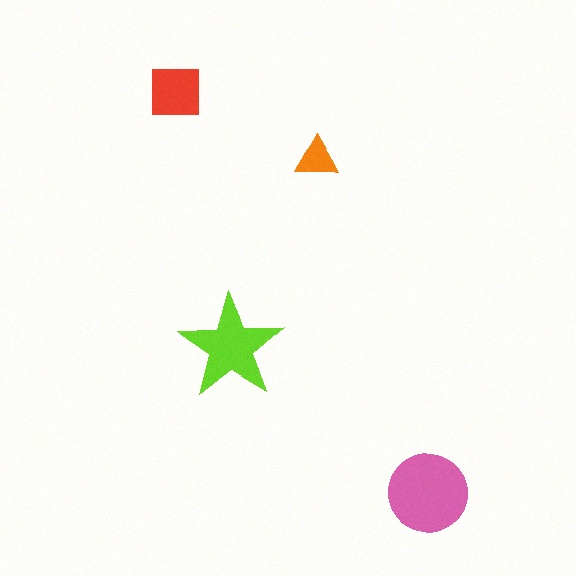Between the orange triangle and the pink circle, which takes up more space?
The pink circle.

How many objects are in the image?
There are 4 objects in the image.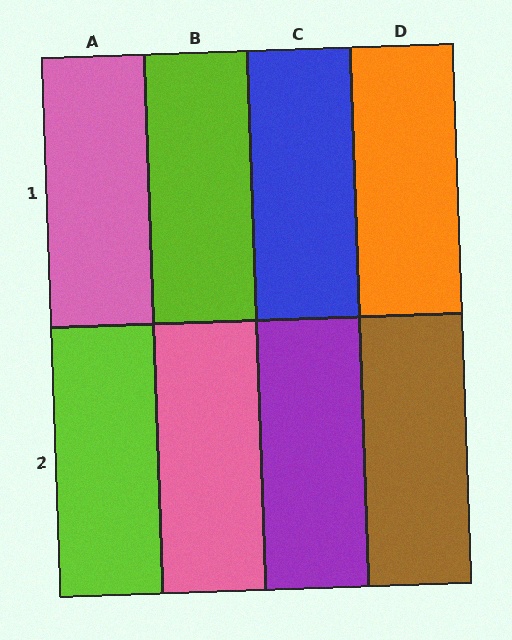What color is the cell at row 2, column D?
Brown.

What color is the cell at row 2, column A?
Lime.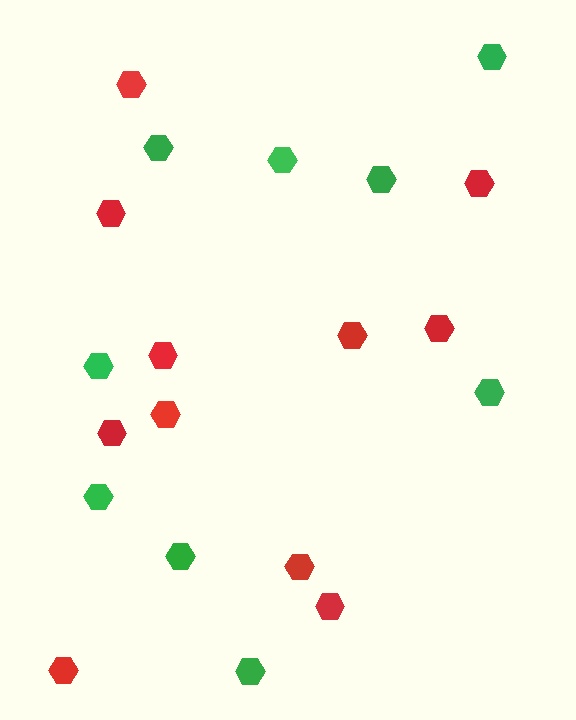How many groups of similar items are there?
There are 2 groups: one group of green hexagons (9) and one group of red hexagons (11).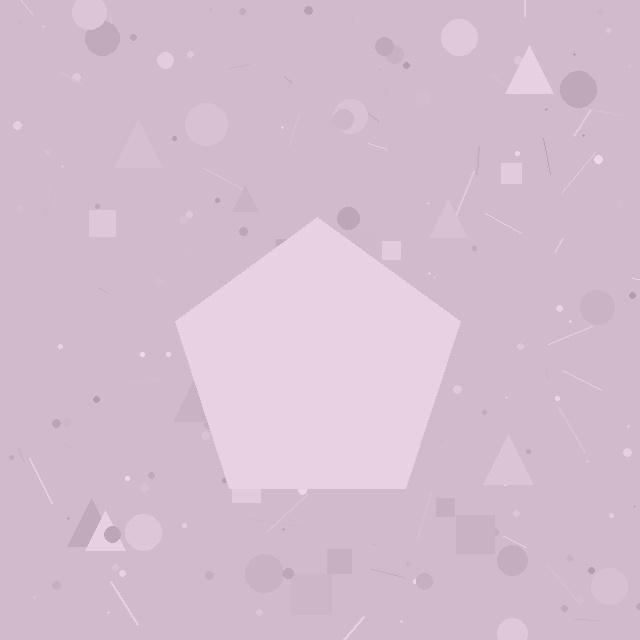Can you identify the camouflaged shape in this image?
The camouflaged shape is a pentagon.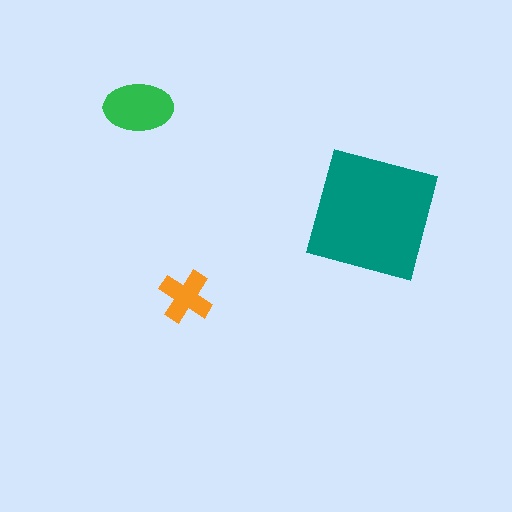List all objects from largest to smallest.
The teal square, the green ellipse, the orange cross.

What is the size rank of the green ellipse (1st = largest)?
2nd.